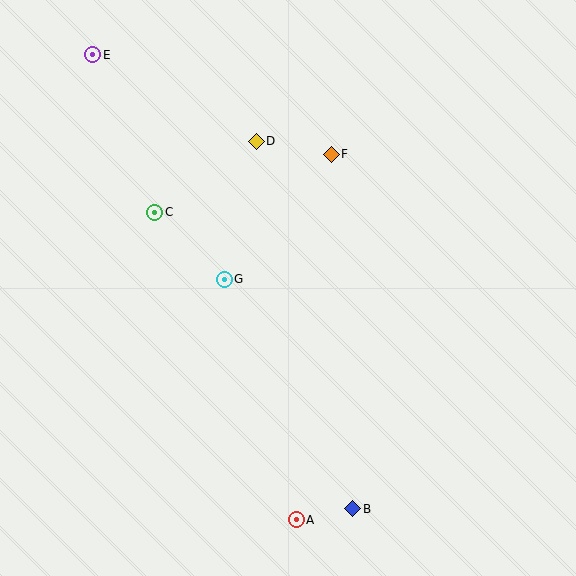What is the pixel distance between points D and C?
The distance between D and C is 124 pixels.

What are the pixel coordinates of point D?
Point D is at (256, 141).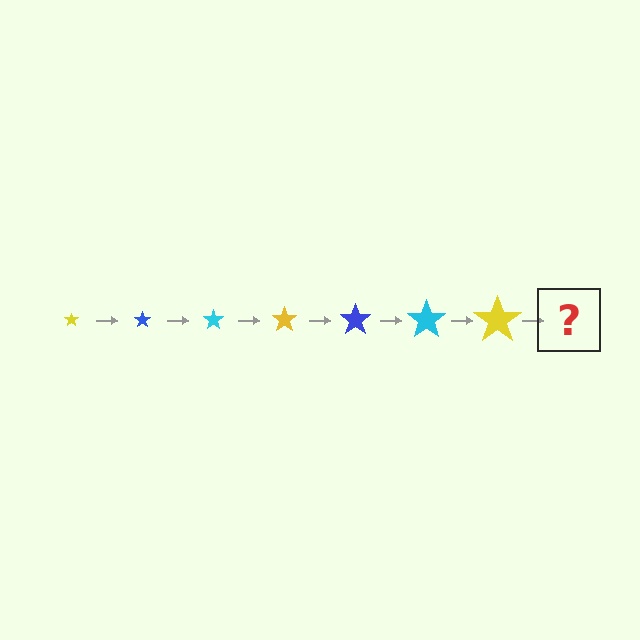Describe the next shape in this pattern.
It should be a blue star, larger than the previous one.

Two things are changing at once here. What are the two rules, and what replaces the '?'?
The two rules are that the star grows larger each step and the color cycles through yellow, blue, and cyan. The '?' should be a blue star, larger than the previous one.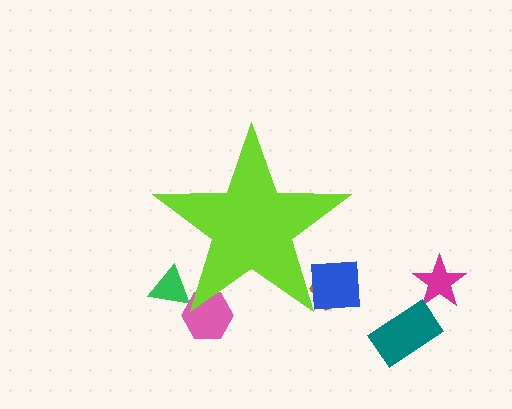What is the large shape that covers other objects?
A lime star.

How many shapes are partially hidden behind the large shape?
4 shapes are partially hidden.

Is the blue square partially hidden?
Yes, the blue square is partially hidden behind the lime star.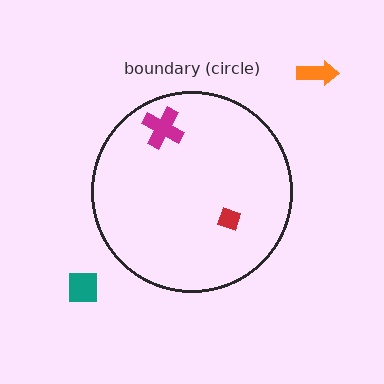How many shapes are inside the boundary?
2 inside, 2 outside.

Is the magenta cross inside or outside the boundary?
Inside.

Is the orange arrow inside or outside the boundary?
Outside.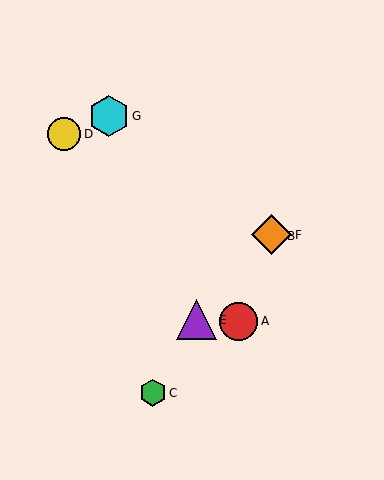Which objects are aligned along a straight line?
Objects B, D, F are aligned along a straight line.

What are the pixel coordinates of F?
Object F is at (271, 235).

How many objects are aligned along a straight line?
3 objects (B, D, F) are aligned along a straight line.